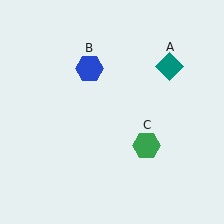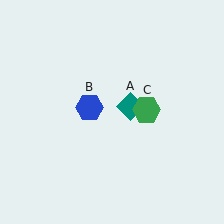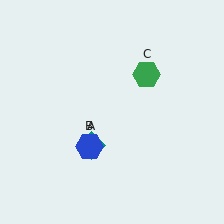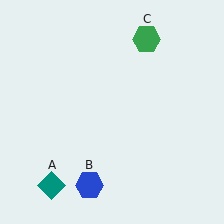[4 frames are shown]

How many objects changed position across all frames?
3 objects changed position: teal diamond (object A), blue hexagon (object B), green hexagon (object C).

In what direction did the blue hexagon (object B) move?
The blue hexagon (object B) moved down.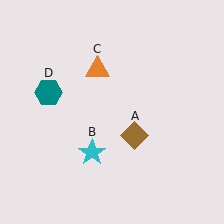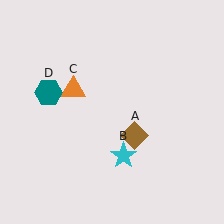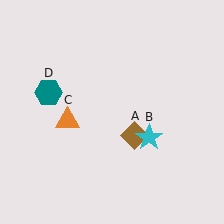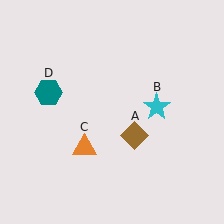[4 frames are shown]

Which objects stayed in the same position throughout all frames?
Brown diamond (object A) and teal hexagon (object D) remained stationary.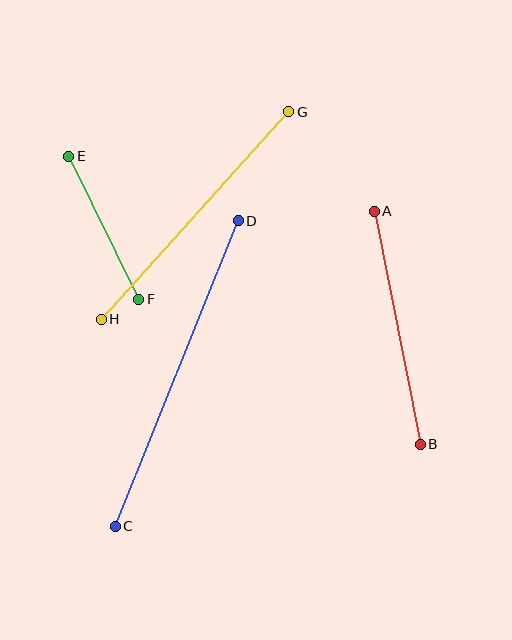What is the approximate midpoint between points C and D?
The midpoint is at approximately (177, 374) pixels.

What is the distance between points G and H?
The distance is approximately 280 pixels.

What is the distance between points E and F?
The distance is approximately 160 pixels.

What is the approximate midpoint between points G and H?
The midpoint is at approximately (195, 215) pixels.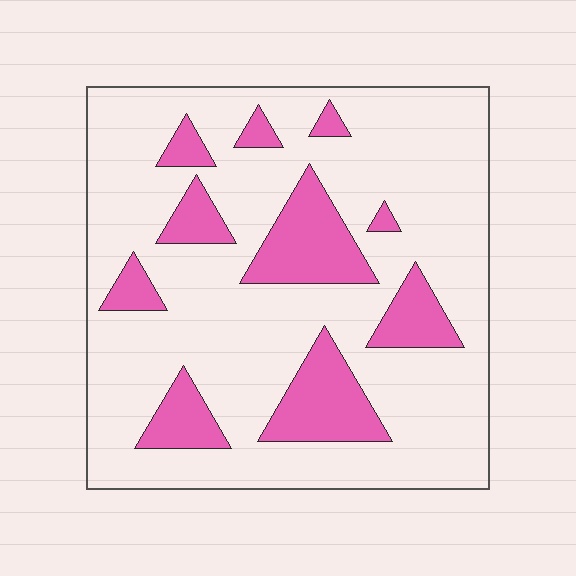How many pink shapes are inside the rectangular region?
10.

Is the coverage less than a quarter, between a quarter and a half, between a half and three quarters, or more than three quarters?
Less than a quarter.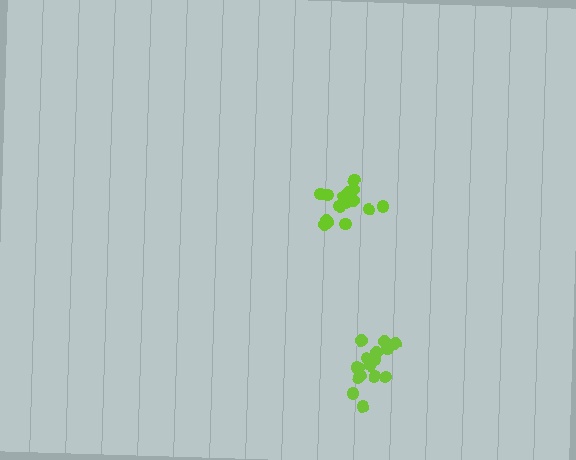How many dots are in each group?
Group 1: 16 dots, Group 2: 17 dots (33 total).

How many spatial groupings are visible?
There are 2 spatial groupings.